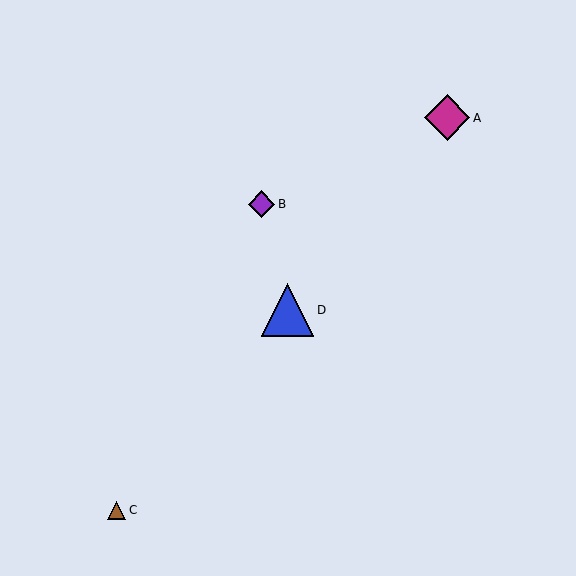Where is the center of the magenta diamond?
The center of the magenta diamond is at (447, 118).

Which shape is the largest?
The blue triangle (labeled D) is the largest.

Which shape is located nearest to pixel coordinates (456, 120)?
The magenta diamond (labeled A) at (447, 118) is nearest to that location.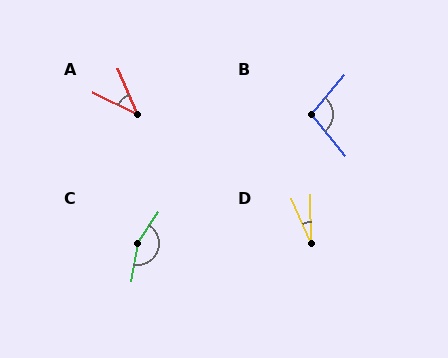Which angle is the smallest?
D, at approximately 23 degrees.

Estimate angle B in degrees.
Approximately 101 degrees.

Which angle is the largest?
C, at approximately 157 degrees.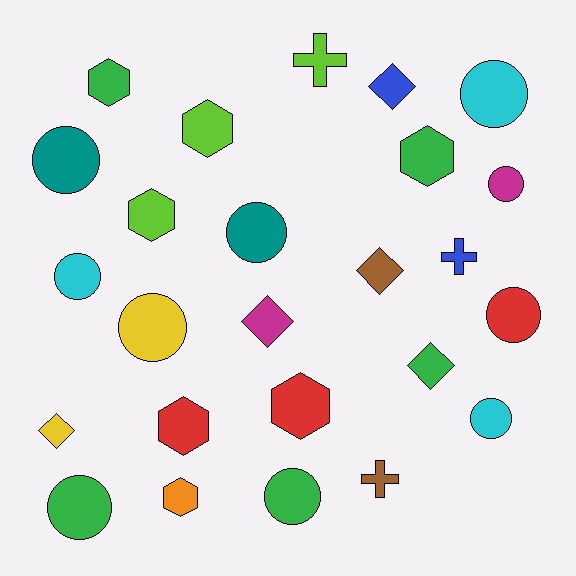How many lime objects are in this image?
There are 3 lime objects.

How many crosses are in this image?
There are 3 crosses.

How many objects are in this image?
There are 25 objects.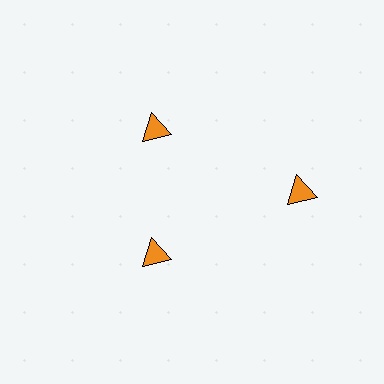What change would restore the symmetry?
The symmetry would be restored by moving it inward, back onto the ring so that all 3 triangles sit at equal angles and equal distance from the center.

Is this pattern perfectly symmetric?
No. The 3 orange triangles are arranged in a ring, but one element near the 3 o'clock position is pushed outward from the center, breaking the 3-fold rotational symmetry.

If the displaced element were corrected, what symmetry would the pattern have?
It would have 3-fold rotational symmetry — the pattern would map onto itself every 120 degrees.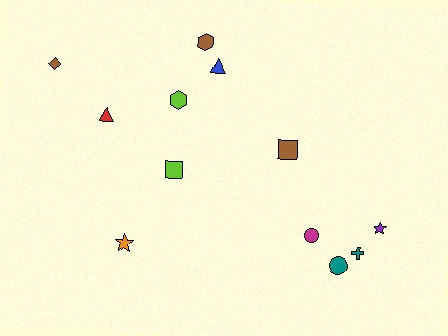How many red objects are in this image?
There is 1 red object.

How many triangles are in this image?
There are 2 triangles.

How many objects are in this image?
There are 12 objects.